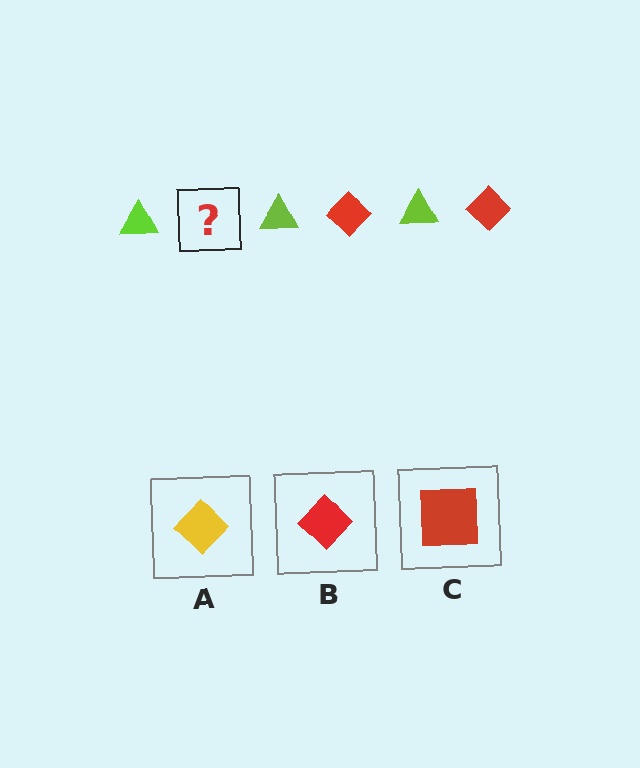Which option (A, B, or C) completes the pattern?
B.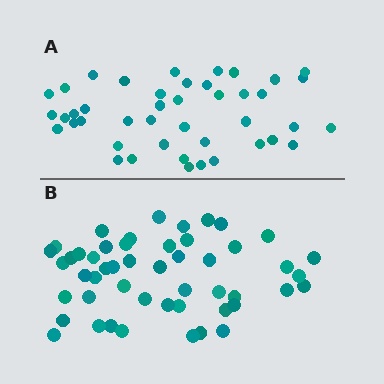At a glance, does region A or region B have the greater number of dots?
Region B (the bottom region) has more dots.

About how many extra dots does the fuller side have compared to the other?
Region B has roughly 8 or so more dots than region A.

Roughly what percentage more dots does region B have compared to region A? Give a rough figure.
About 15% more.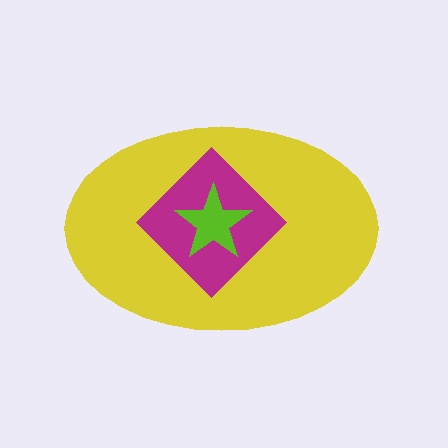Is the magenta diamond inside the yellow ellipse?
Yes.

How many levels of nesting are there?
3.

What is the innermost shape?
The lime star.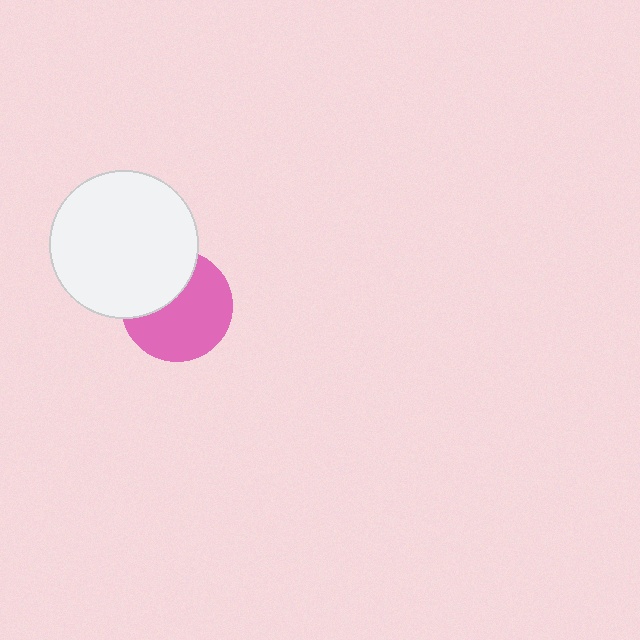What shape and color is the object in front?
The object in front is a white circle.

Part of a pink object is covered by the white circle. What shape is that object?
It is a circle.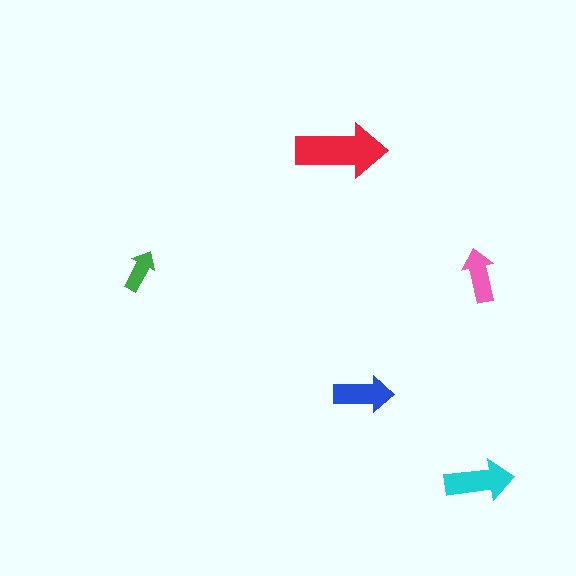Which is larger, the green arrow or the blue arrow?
The blue one.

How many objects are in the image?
There are 5 objects in the image.